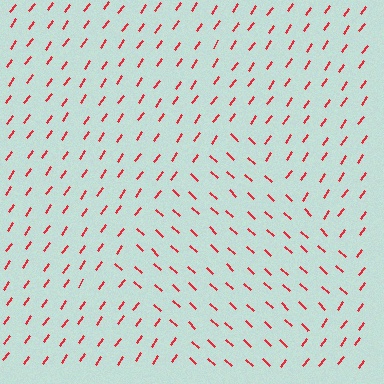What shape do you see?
I see a diamond.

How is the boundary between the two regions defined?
The boundary is defined purely by a change in line orientation (approximately 83 degrees difference). All lines are the same color and thickness.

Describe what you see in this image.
The image is filled with small red line segments. A diamond region in the image has lines oriented differently from the surrounding lines, creating a visible texture boundary.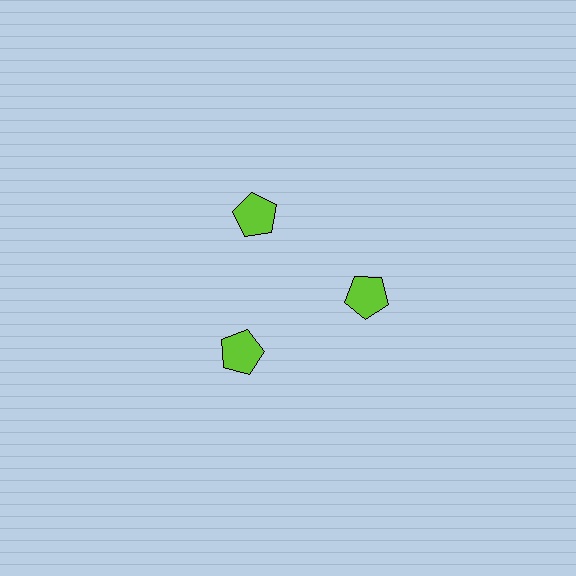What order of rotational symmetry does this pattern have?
This pattern has 3-fold rotational symmetry.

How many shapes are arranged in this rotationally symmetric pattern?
There are 3 shapes, arranged in 3 groups of 1.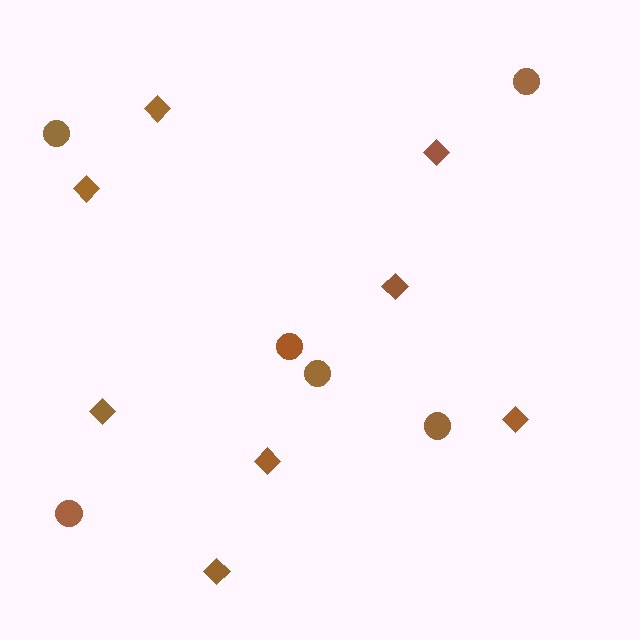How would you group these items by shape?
There are 2 groups: one group of diamonds (8) and one group of circles (6).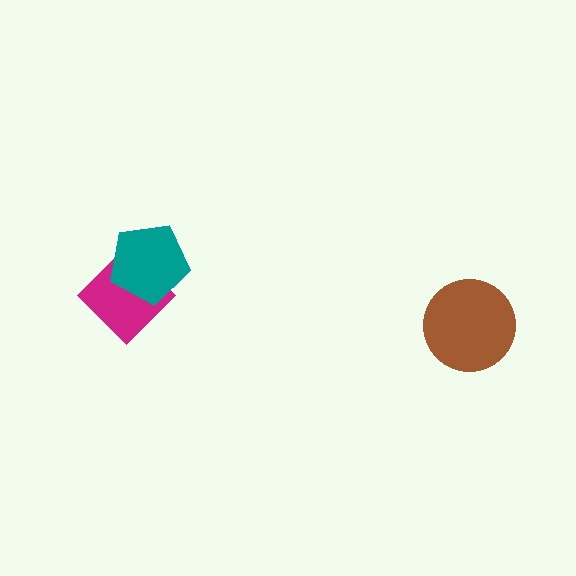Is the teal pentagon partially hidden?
No, no other shape covers it.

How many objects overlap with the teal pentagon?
1 object overlaps with the teal pentagon.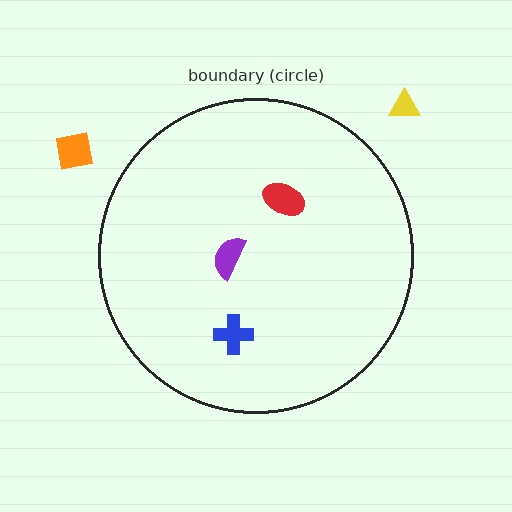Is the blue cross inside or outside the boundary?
Inside.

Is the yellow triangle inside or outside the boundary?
Outside.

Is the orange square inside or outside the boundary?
Outside.